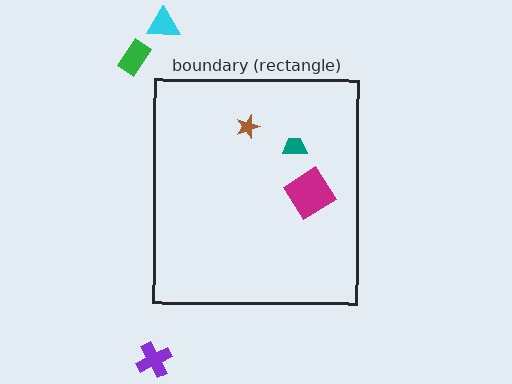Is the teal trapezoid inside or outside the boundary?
Inside.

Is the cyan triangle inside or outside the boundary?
Outside.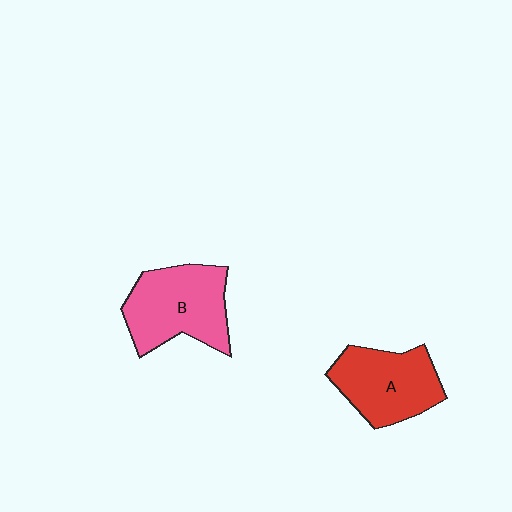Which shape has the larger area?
Shape B (pink).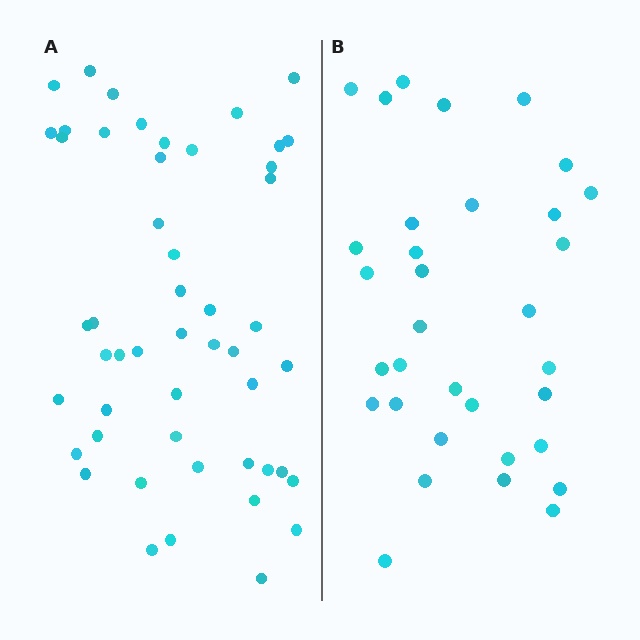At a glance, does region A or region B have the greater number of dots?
Region A (the left region) has more dots.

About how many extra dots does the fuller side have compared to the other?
Region A has approximately 15 more dots than region B.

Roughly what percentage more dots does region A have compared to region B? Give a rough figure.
About 50% more.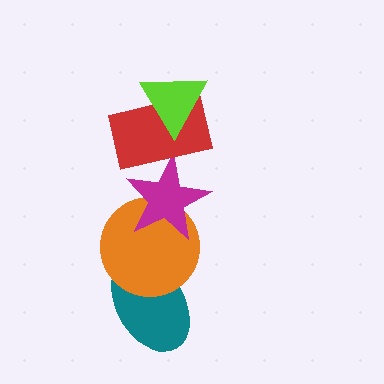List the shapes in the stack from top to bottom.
From top to bottom: the lime triangle, the red rectangle, the magenta star, the orange circle, the teal ellipse.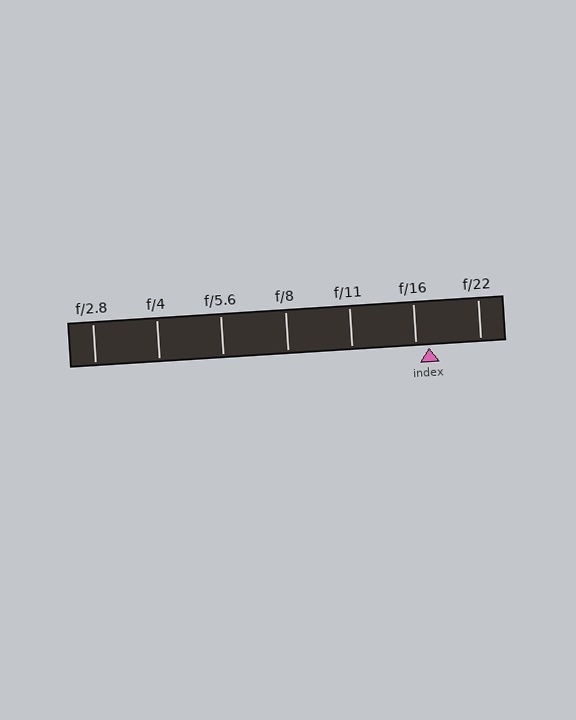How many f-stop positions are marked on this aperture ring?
There are 7 f-stop positions marked.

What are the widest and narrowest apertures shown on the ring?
The widest aperture shown is f/2.8 and the narrowest is f/22.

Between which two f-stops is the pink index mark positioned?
The index mark is between f/16 and f/22.